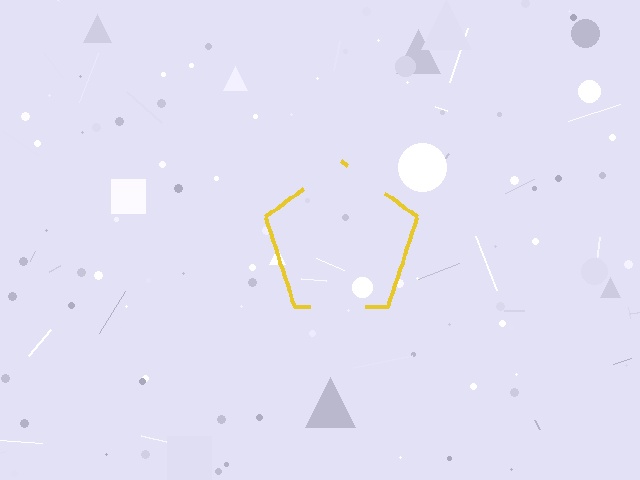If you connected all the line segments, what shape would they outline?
They would outline a pentagon.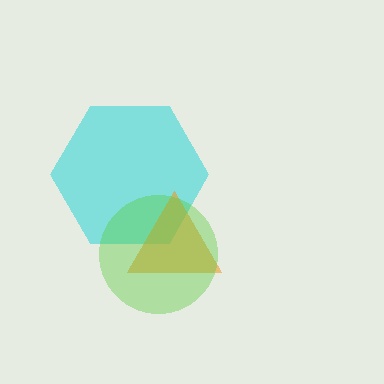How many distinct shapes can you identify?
There are 3 distinct shapes: a cyan hexagon, an orange triangle, a lime circle.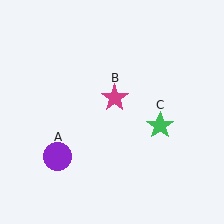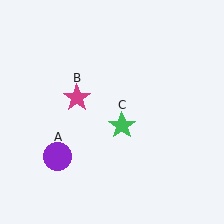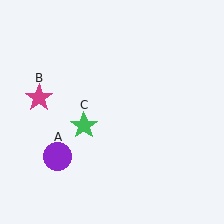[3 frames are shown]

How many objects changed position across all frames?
2 objects changed position: magenta star (object B), green star (object C).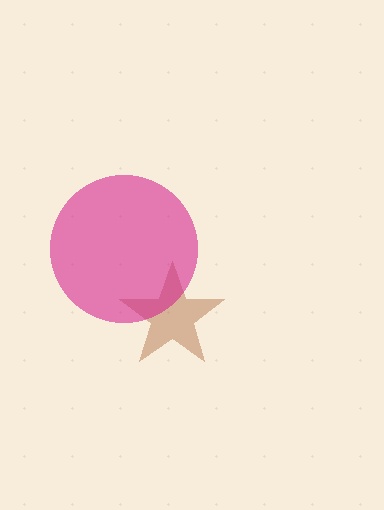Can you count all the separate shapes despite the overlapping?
Yes, there are 2 separate shapes.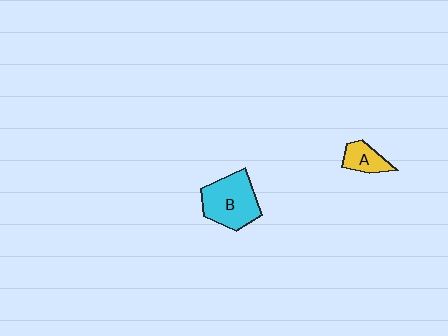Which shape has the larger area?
Shape B (cyan).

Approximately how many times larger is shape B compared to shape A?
Approximately 2.2 times.